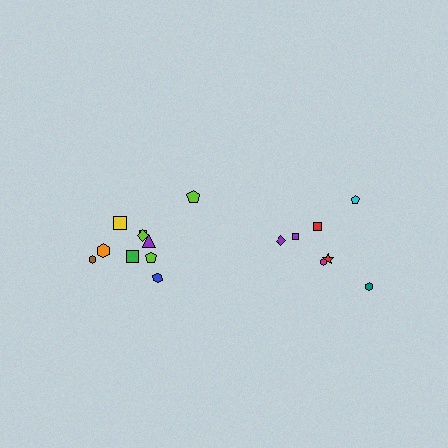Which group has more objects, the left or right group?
The left group.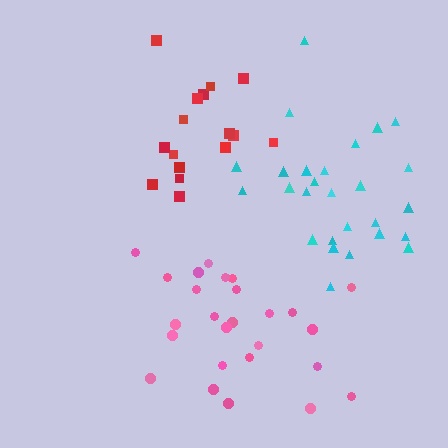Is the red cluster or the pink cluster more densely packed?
Red.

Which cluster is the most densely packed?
Red.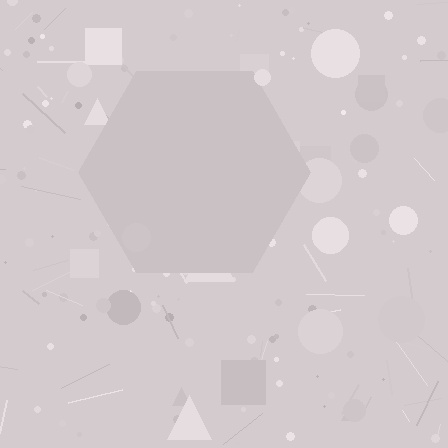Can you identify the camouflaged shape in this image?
The camouflaged shape is a hexagon.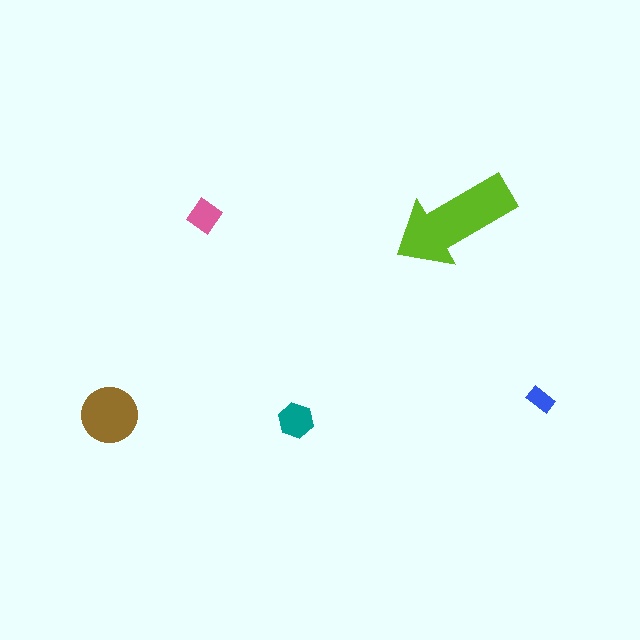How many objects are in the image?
There are 5 objects in the image.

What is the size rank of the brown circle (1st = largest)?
2nd.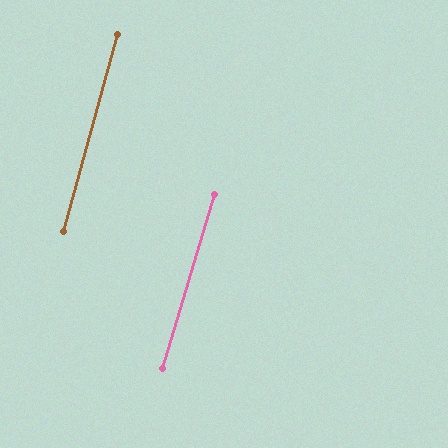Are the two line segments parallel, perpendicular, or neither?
Parallel — their directions differ by only 1.3°.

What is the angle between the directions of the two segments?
Approximately 1 degree.